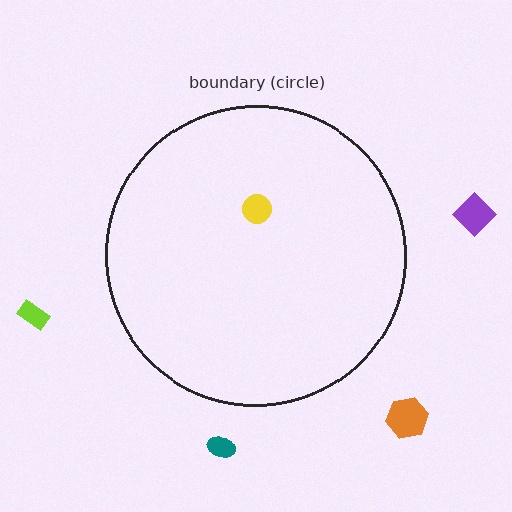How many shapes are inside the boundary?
1 inside, 4 outside.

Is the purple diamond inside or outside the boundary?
Outside.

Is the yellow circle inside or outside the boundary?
Inside.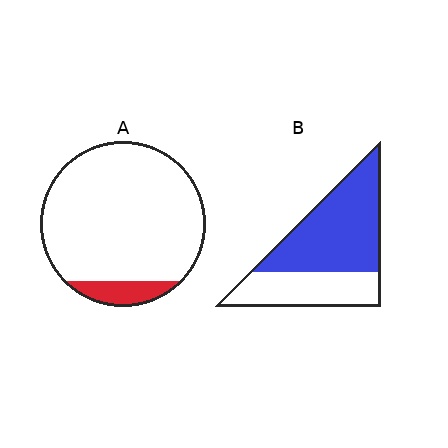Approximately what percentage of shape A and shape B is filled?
A is approximately 10% and B is approximately 60%.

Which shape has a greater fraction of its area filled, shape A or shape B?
Shape B.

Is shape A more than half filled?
No.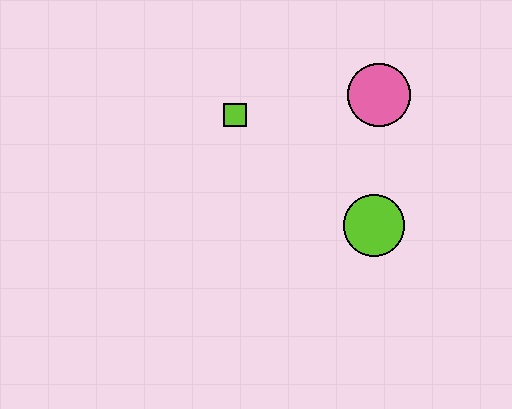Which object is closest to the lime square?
The pink circle is closest to the lime square.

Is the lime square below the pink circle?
Yes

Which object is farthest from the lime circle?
The lime square is farthest from the lime circle.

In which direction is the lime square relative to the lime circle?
The lime square is to the left of the lime circle.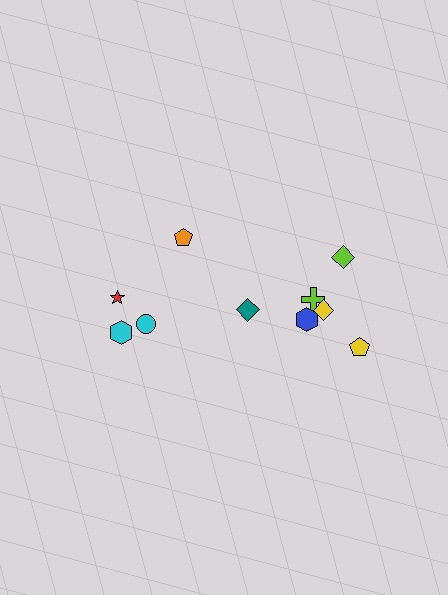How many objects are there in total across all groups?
There are 10 objects.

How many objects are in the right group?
There are 6 objects.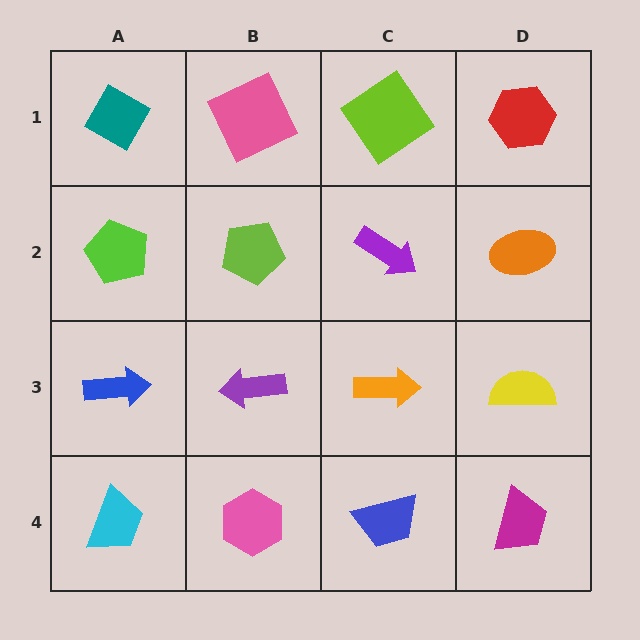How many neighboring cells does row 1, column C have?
3.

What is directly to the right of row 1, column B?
A lime diamond.